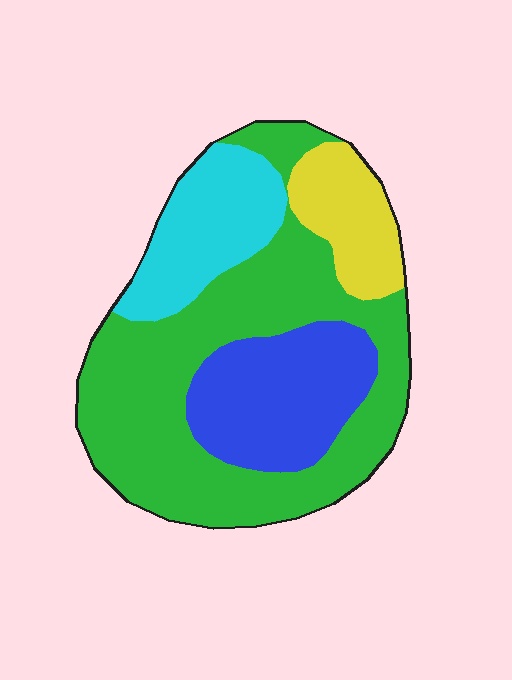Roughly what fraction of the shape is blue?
Blue takes up about one fifth (1/5) of the shape.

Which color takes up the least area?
Yellow, at roughly 10%.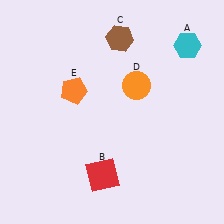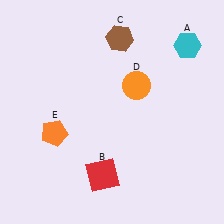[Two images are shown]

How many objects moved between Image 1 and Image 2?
1 object moved between the two images.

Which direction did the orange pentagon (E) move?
The orange pentagon (E) moved down.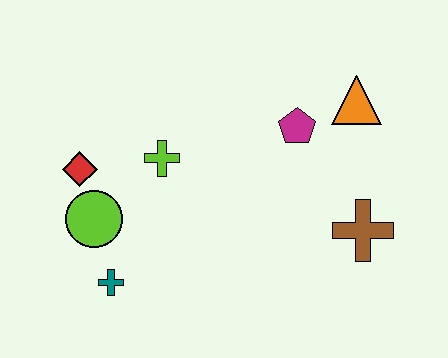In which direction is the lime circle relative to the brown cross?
The lime circle is to the left of the brown cross.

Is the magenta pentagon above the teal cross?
Yes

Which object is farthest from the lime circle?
The orange triangle is farthest from the lime circle.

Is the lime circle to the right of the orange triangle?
No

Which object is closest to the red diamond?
The lime circle is closest to the red diamond.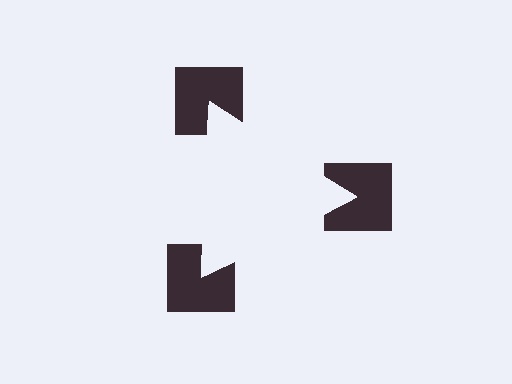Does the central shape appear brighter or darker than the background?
It typically appears slightly brighter than the background, even though no actual brightness change is drawn.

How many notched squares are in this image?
There are 3 — one at each vertex of the illusory triangle.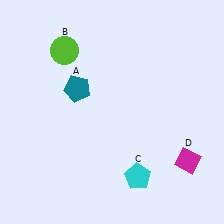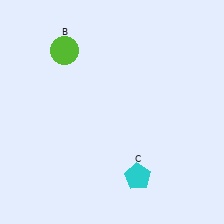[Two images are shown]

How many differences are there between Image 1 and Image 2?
There are 2 differences between the two images.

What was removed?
The teal pentagon (A), the magenta diamond (D) were removed in Image 2.